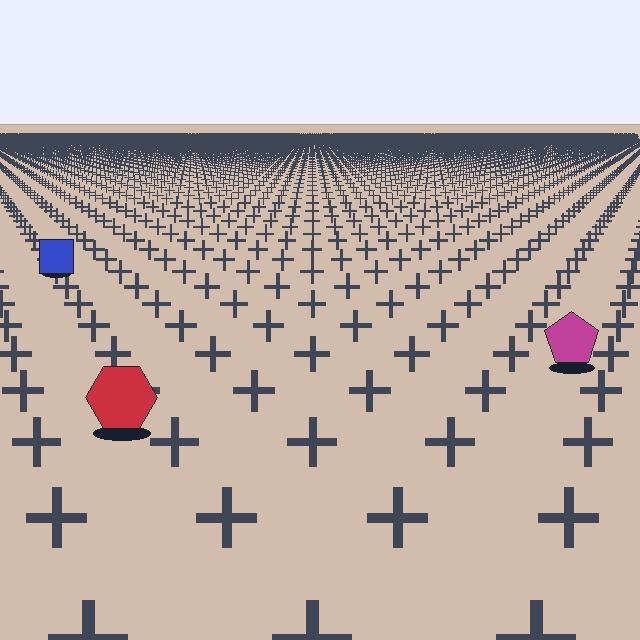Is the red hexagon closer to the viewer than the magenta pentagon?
Yes. The red hexagon is closer — you can tell from the texture gradient: the ground texture is coarser near it.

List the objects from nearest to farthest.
From nearest to farthest: the red hexagon, the magenta pentagon, the blue square.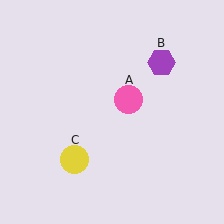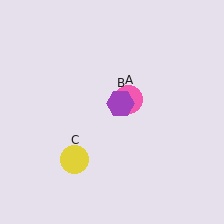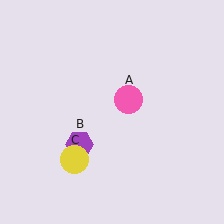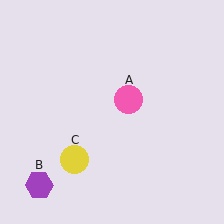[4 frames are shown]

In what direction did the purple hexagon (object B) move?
The purple hexagon (object B) moved down and to the left.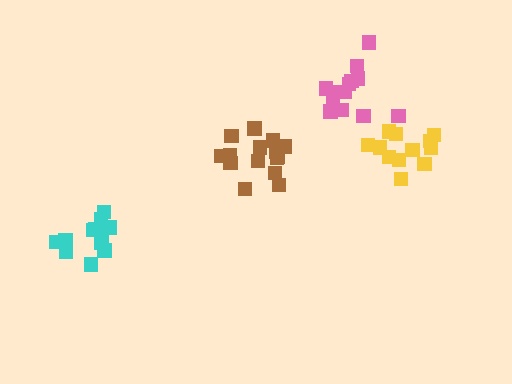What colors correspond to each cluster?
The clusters are colored: brown, yellow, pink, cyan.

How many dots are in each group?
Group 1: 16 dots, Group 2: 12 dots, Group 3: 13 dots, Group 4: 11 dots (52 total).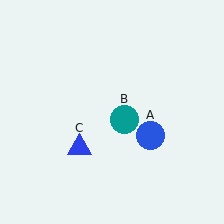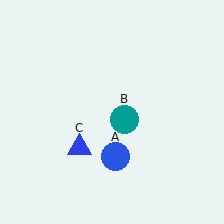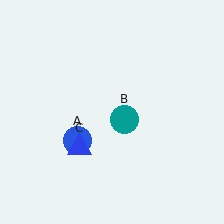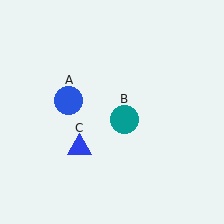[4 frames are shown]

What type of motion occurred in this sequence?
The blue circle (object A) rotated clockwise around the center of the scene.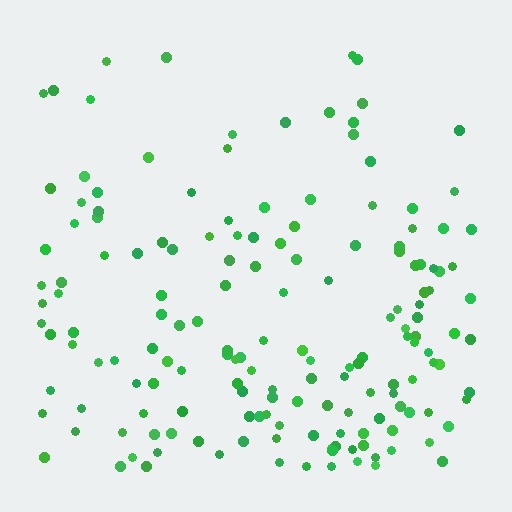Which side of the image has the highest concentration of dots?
The bottom.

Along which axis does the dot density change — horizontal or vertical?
Vertical.